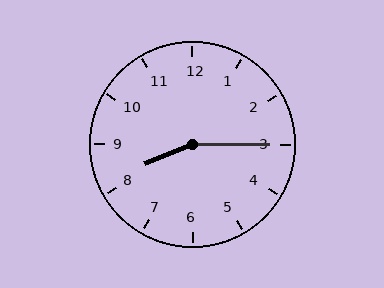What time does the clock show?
8:15.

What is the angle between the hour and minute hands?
Approximately 158 degrees.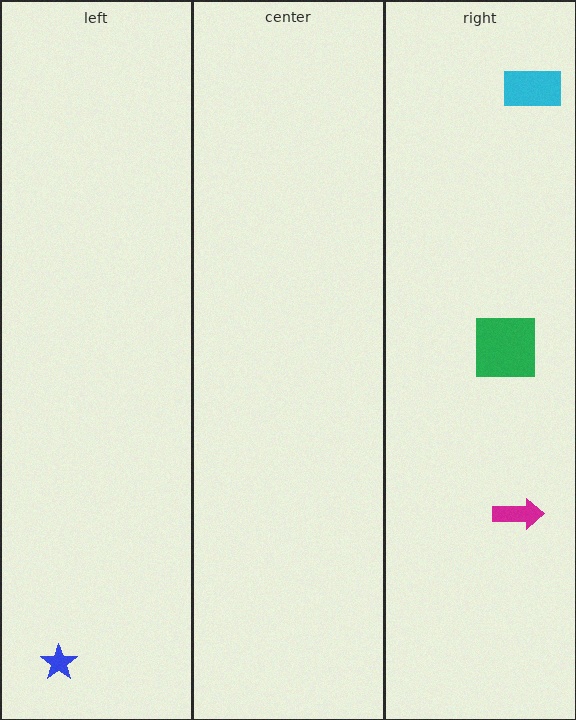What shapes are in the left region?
The blue star.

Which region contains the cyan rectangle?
The right region.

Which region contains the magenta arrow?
The right region.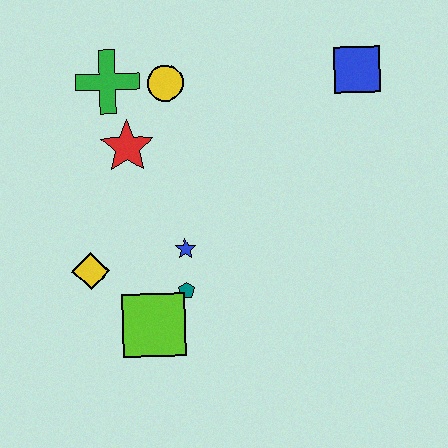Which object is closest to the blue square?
The yellow circle is closest to the blue square.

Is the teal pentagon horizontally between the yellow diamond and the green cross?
No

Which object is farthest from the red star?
The blue square is farthest from the red star.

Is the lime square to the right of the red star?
Yes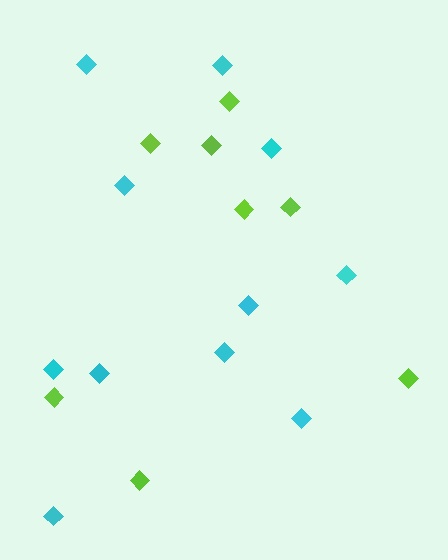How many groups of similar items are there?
There are 2 groups: one group of lime diamonds (8) and one group of cyan diamonds (11).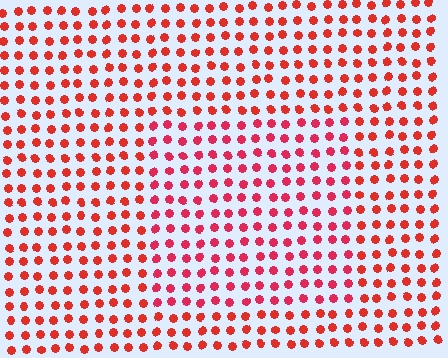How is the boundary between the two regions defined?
The boundary is defined purely by a slight shift in hue (about 17 degrees). Spacing, size, and orientation are identical on both sides.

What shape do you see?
I see a rectangle.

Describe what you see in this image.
The image is filled with small red elements in a uniform arrangement. A rectangle-shaped region is visible where the elements are tinted to a slightly different hue, forming a subtle color boundary.